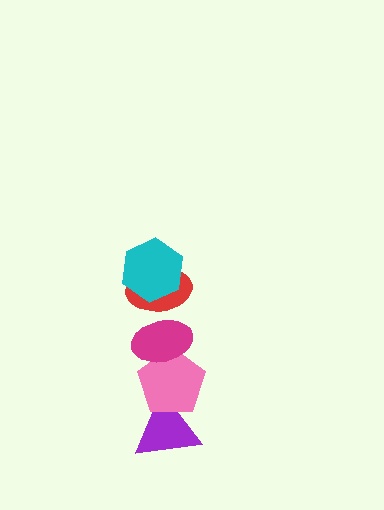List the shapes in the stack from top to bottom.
From top to bottom: the cyan hexagon, the red ellipse, the magenta ellipse, the pink pentagon, the purple triangle.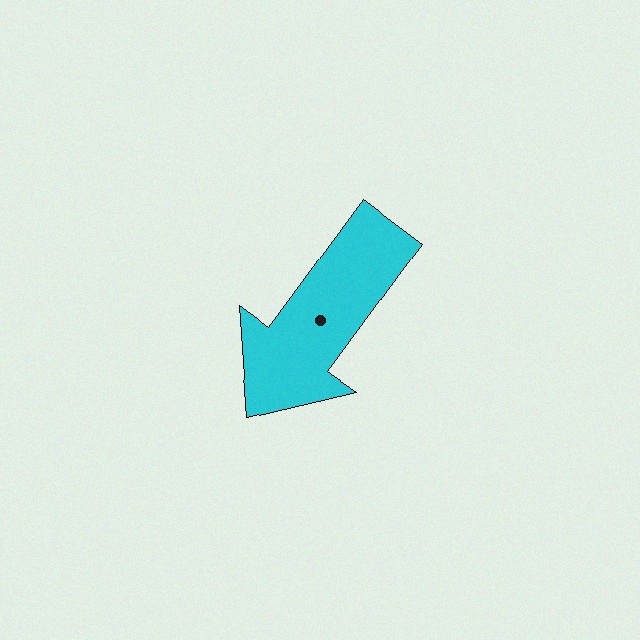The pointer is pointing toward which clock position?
Roughly 7 o'clock.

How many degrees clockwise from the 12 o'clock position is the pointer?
Approximately 216 degrees.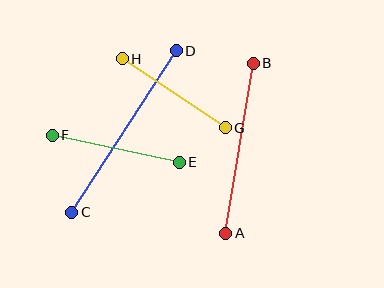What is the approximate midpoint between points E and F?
The midpoint is at approximately (116, 149) pixels.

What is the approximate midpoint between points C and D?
The midpoint is at approximately (124, 132) pixels.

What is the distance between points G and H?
The distance is approximately 124 pixels.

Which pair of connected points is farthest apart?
Points C and D are farthest apart.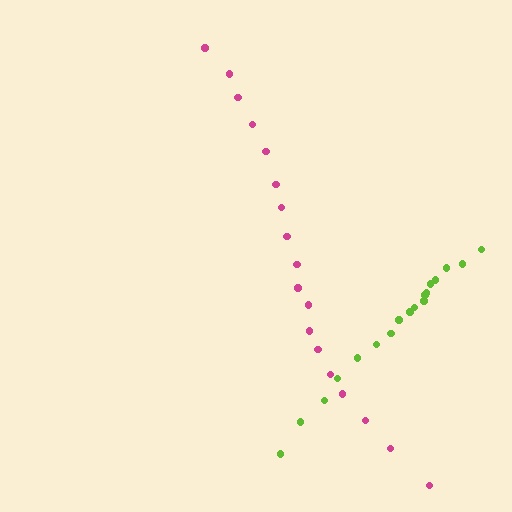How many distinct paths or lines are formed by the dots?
There are 2 distinct paths.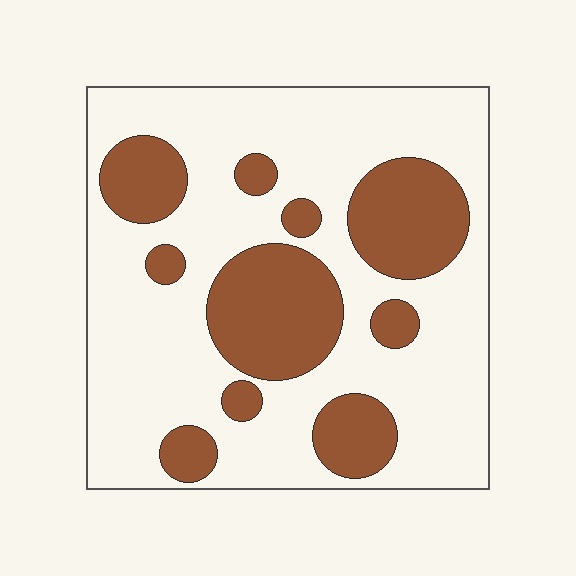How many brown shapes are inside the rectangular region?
10.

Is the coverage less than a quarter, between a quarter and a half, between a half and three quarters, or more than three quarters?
Between a quarter and a half.